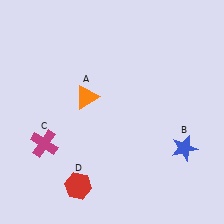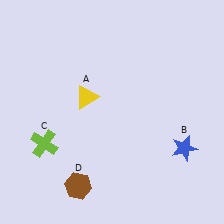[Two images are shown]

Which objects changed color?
A changed from orange to yellow. C changed from magenta to lime. D changed from red to brown.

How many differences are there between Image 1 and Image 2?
There are 3 differences between the two images.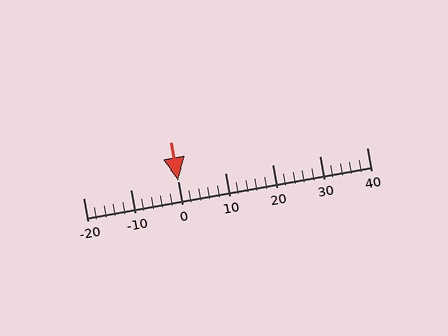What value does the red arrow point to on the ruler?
The red arrow points to approximately 0.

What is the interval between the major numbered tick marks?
The major tick marks are spaced 10 units apart.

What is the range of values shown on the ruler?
The ruler shows values from -20 to 40.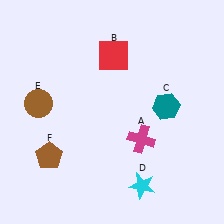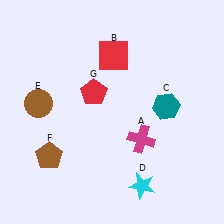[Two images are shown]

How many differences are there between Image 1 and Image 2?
There is 1 difference between the two images.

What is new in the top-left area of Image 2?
A red pentagon (G) was added in the top-left area of Image 2.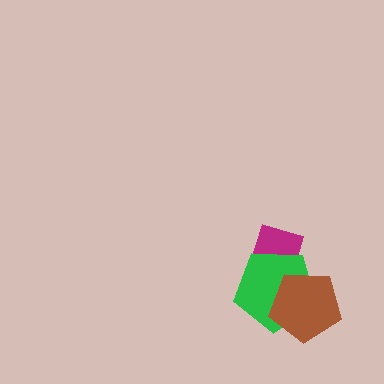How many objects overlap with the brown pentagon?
2 objects overlap with the brown pentagon.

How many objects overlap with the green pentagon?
2 objects overlap with the green pentagon.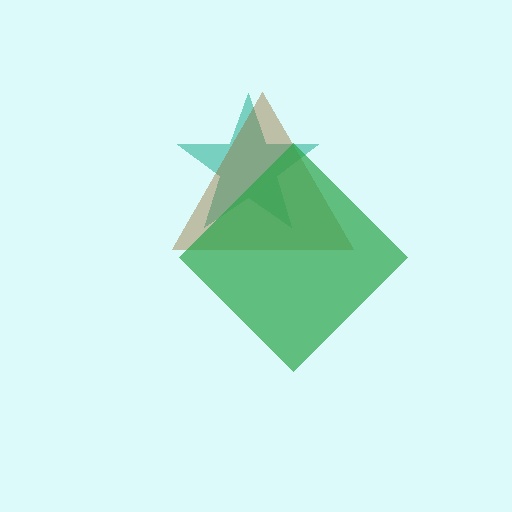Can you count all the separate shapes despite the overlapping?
Yes, there are 3 separate shapes.